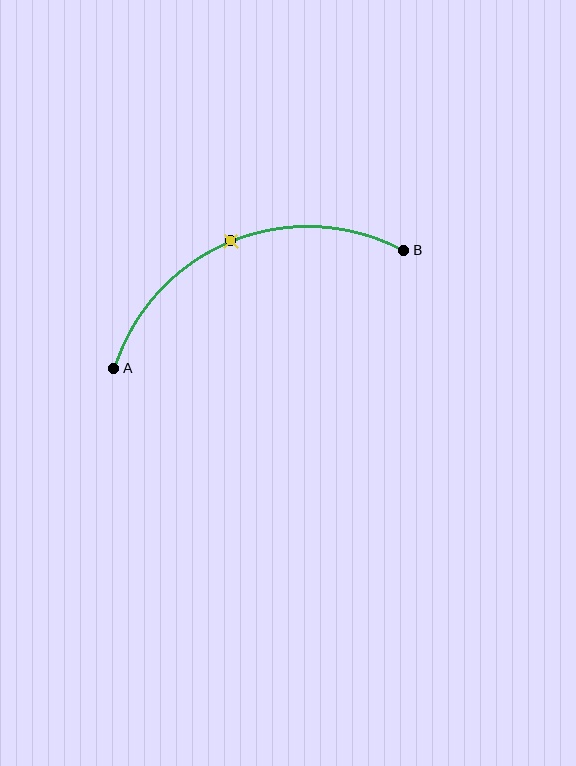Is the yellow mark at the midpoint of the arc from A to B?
Yes. The yellow mark lies on the arc at equal arc-length from both A and B — it is the arc midpoint.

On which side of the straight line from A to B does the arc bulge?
The arc bulges above the straight line connecting A and B.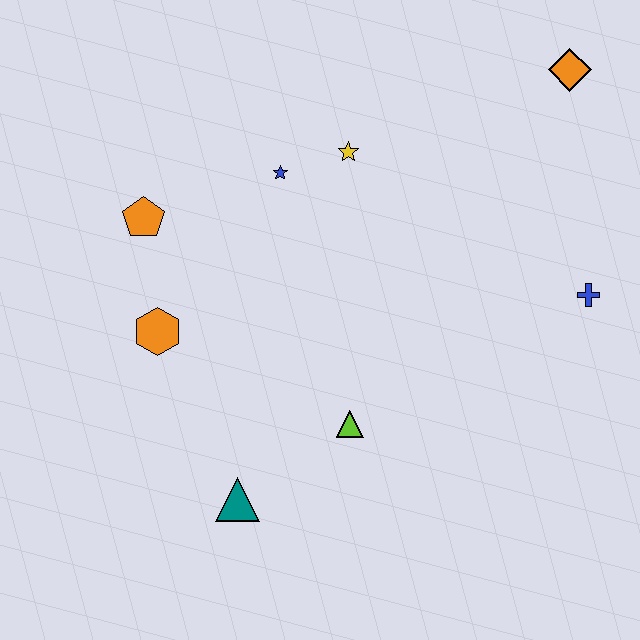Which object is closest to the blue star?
The yellow star is closest to the blue star.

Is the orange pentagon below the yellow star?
Yes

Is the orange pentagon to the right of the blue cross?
No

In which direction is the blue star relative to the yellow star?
The blue star is to the left of the yellow star.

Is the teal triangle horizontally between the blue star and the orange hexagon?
Yes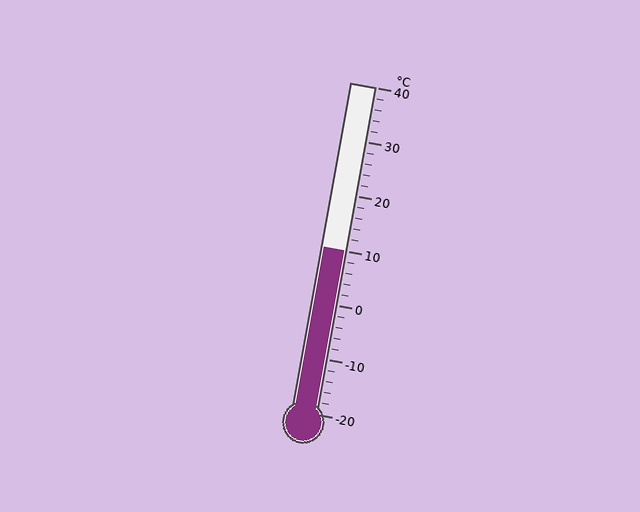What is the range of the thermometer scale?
The thermometer scale ranges from -20°C to 40°C.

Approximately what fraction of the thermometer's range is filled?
The thermometer is filled to approximately 50% of its range.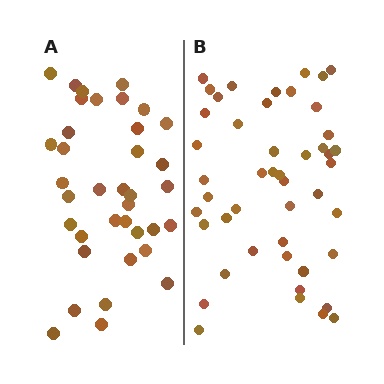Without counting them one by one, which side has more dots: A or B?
Region B (the right region) has more dots.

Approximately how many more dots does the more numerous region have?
Region B has roughly 10 or so more dots than region A.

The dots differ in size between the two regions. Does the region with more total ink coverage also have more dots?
No. Region A has more total ink coverage because its dots are larger, but region B actually contains more individual dots. Total area can be misleading — the number of items is what matters here.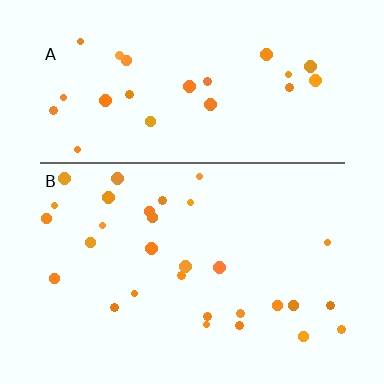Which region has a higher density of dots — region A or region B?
B (the bottom).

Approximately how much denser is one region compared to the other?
Approximately 1.1× — region B over region A.